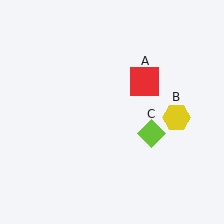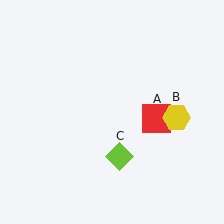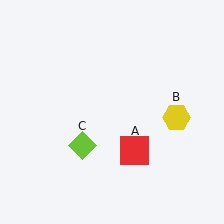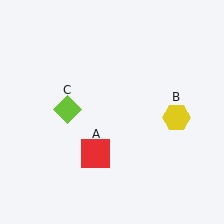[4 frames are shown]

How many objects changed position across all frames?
2 objects changed position: red square (object A), lime diamond (object C).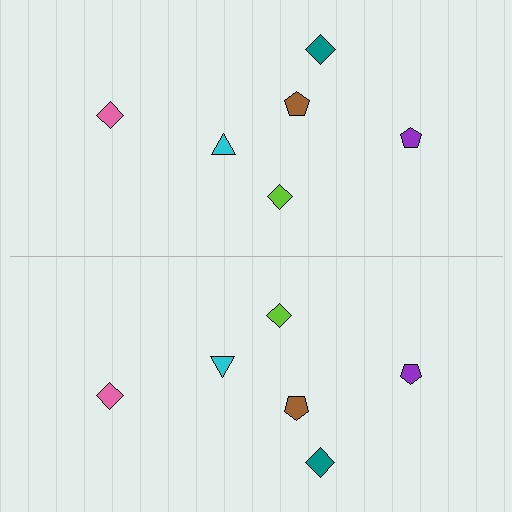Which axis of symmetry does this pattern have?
The pattern has a horizontal axis of symmetry running through the center of the image.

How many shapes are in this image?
There are 12 shapes in this image.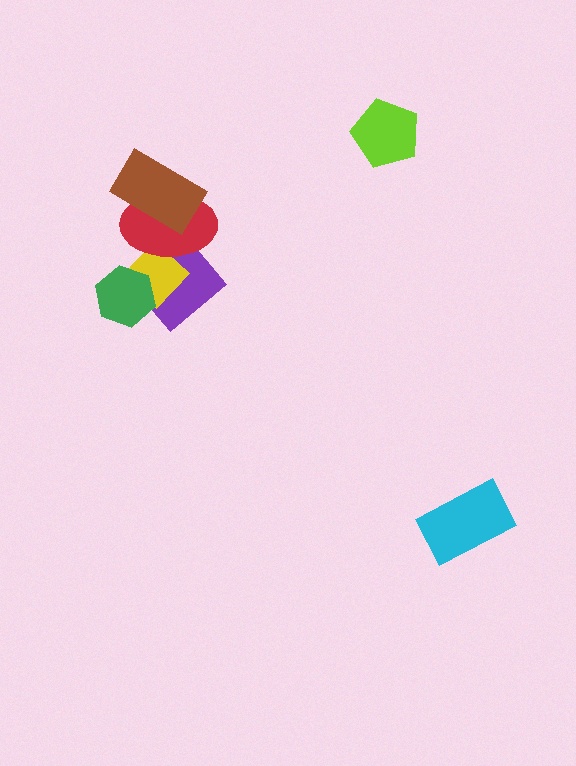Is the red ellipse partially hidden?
Yes, it is partially covered by another shape.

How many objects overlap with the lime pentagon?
0 objects overlap with the lime pentagon.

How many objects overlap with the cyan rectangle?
0 objects overlap with the cyan rectangle.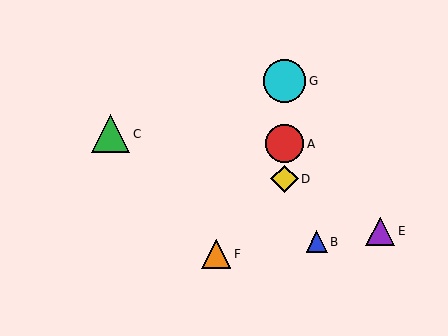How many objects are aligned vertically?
3 objects (A, D, G) are aligned vertically.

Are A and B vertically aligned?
No, A is at x≈284 and B is at x≈317.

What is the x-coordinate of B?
Object B is at x≈317.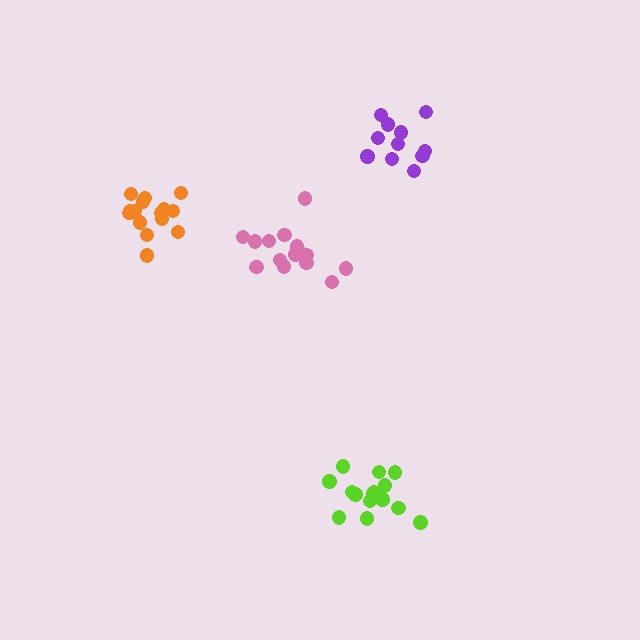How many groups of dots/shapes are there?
There are 4 groups.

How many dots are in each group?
Group 1: 11 dots, Group 2: 15 dots, Group 3: 16 dots, Group 4: 15 dots (57 total).